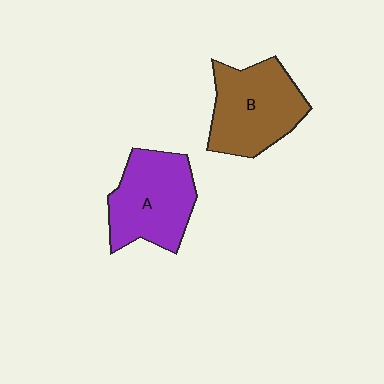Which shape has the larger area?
Shape B (brown).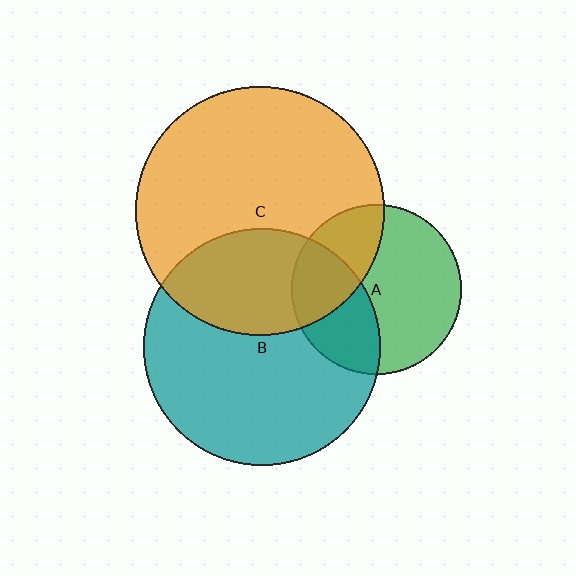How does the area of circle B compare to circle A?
Approximately 1.9 times.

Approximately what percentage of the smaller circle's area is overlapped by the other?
Approximately 35%.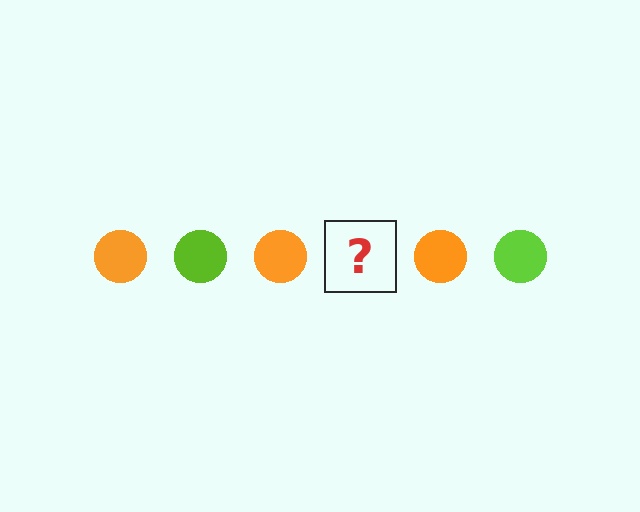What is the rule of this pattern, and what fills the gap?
The rule is that the pattern cycles through orange, lime circles. The gap should be filled with a lime circle.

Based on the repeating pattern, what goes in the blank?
The blank should be a lime circle.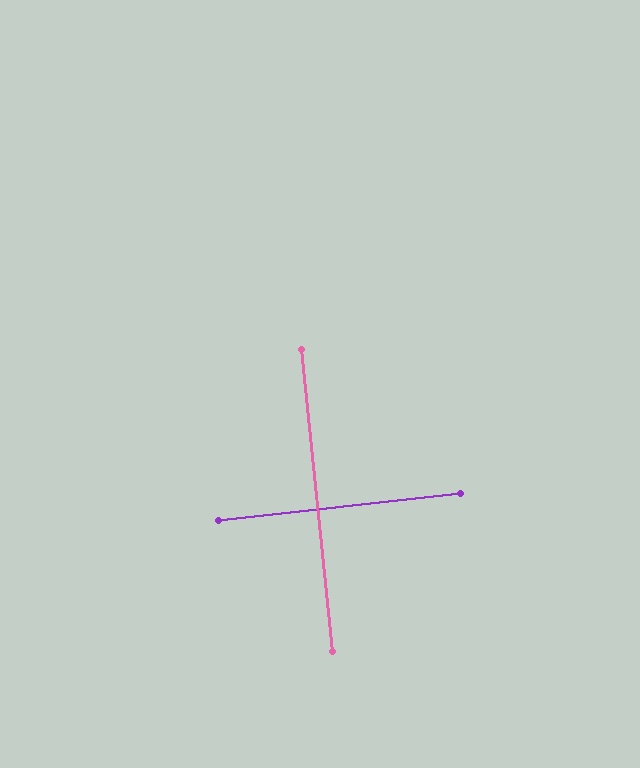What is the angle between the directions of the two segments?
Approximately 89 degrees.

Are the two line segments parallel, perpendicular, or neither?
Perpendicular — they meet at approximately 89°.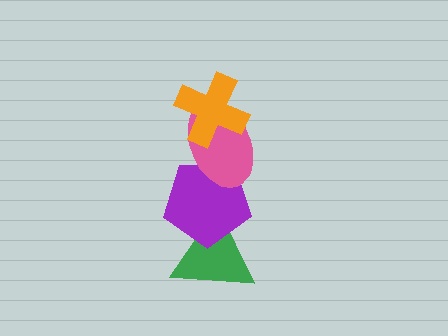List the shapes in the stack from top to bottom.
From top to bottom: the orange cross, the pink ellipse, the purple pentagon, the green triangle.